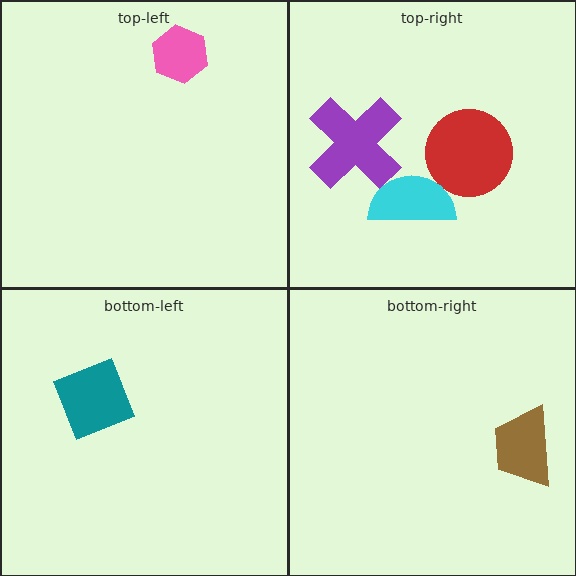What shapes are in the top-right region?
The purple cross, the red circle, the cyan semicircle.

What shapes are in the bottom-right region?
The brown trapezoid.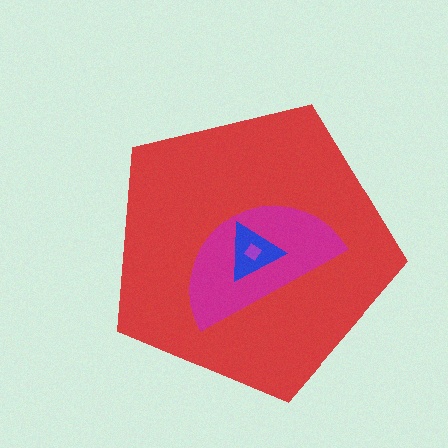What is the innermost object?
The purple diamond.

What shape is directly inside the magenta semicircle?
The blue triangle.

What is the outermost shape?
The red pentagon.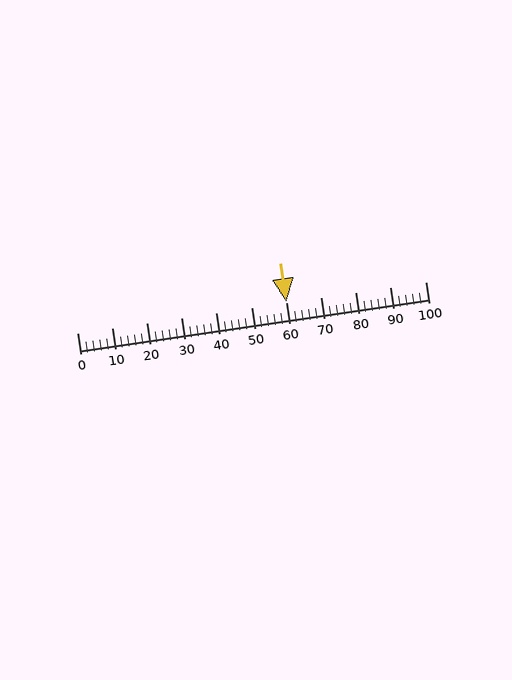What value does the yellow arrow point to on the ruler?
The yellow arrow points to approximately 60.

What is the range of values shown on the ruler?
The ruler shows values from 0 to 100.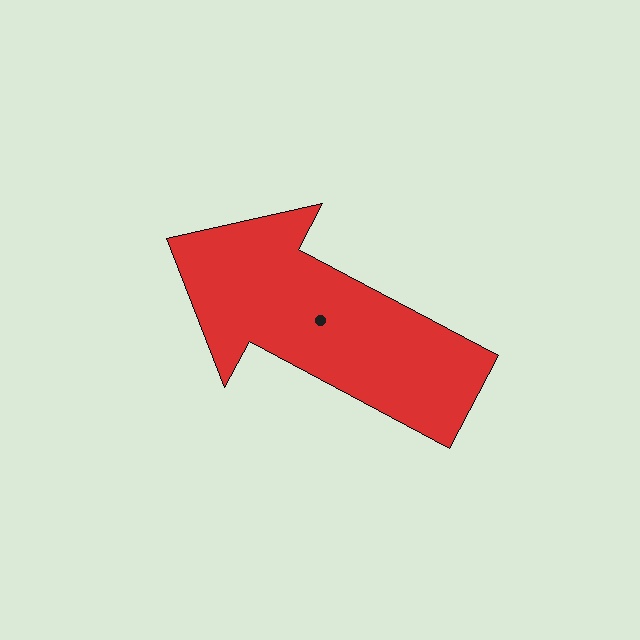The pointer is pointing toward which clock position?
Roughly 10 o'clock.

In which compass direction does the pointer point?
Northwest.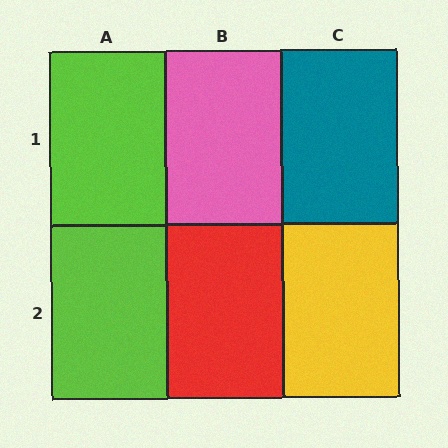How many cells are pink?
1 cell is pink.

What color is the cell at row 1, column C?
Teal.